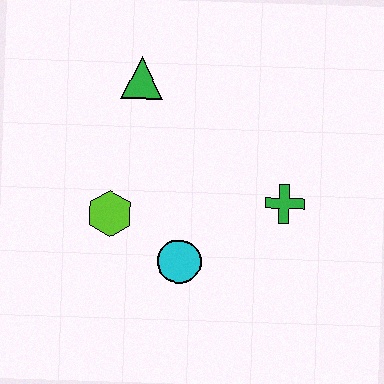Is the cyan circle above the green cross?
No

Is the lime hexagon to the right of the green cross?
No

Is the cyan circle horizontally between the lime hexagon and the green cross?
Yes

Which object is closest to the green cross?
The cyan circle is closest to the green cross.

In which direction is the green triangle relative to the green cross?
The green triangle is to the left of the green cross.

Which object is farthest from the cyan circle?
The green triangle is farthest from the cyan circle.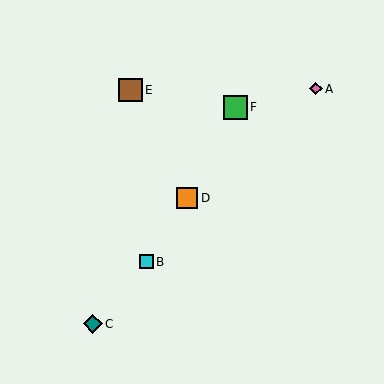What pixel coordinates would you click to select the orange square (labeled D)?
Click at (187, 198) to select the orange square D.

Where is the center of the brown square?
The center of the brown square is at (131, 90).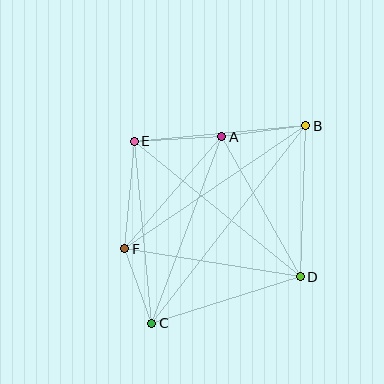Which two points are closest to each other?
Points C and F are closest to each other.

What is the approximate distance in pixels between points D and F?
The distance between D and F is approximately 178 pixels.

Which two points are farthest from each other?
Points B and C are farthest from each other.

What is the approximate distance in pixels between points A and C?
The distance between A and C is approximately 199 pixels.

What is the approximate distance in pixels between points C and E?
The distance between C and E is approximately 183 pixels.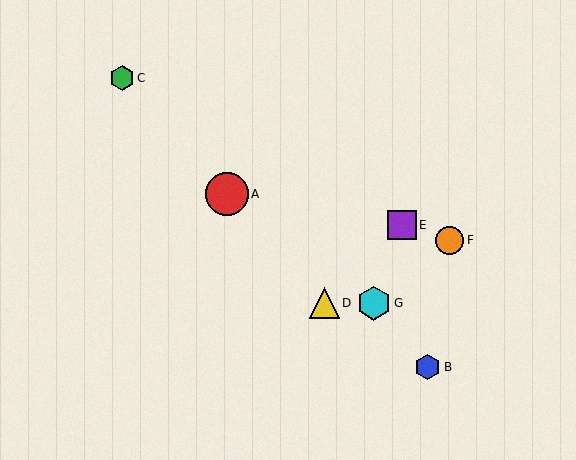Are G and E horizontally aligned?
No, G is at y≈303 and E is at y≈225.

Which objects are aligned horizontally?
Objects D, G are aligned horizontally.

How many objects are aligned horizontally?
2 objects (D, G) are aligned horizontally.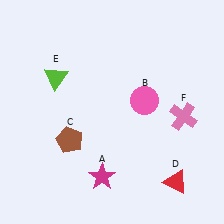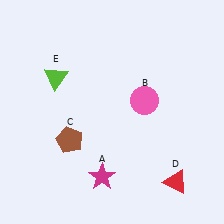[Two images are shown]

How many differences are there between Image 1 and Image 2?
There is 1 difference between the two images.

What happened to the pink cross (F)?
The pink cross (F) was removed in Image 2. It was in the bottom-right area of Image 1.